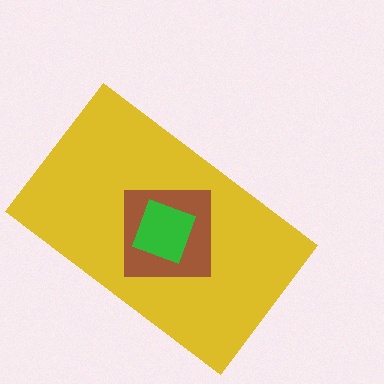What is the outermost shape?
The yellow rectangle.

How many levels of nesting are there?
3.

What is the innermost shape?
The green diamond.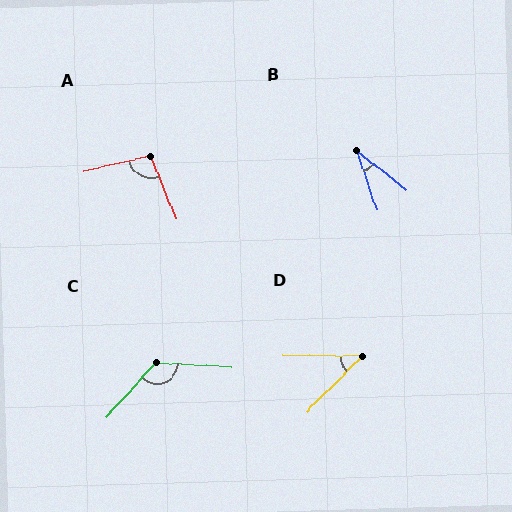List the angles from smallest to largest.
B (33°), D (46°), A (98°), C (129°).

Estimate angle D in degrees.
Approximately 46 degrees.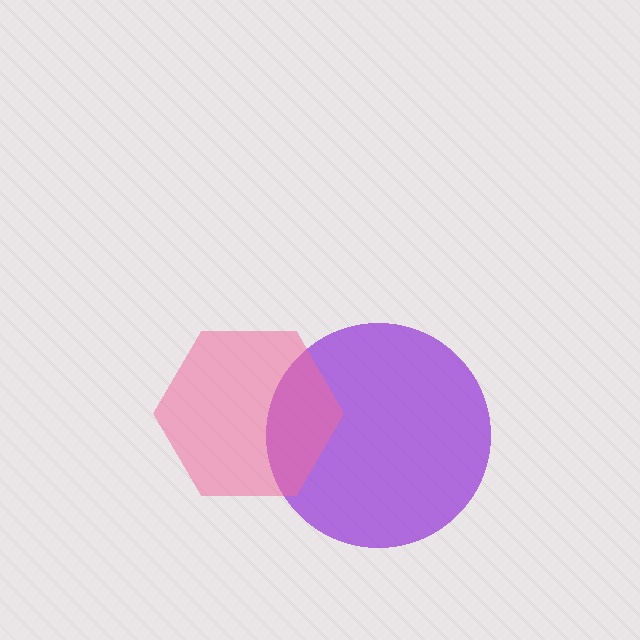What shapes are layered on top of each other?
The layered shapes are: a purple circle, a pink hexagon.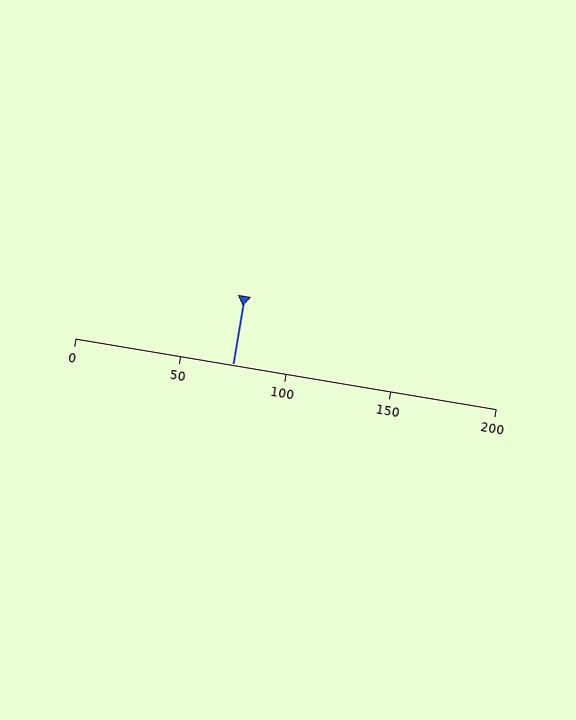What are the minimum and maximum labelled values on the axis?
The axis runs from 0 to 200.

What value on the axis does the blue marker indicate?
The marker indicates approximately 75.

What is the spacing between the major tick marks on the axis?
The major ticks are spaced 50 apart.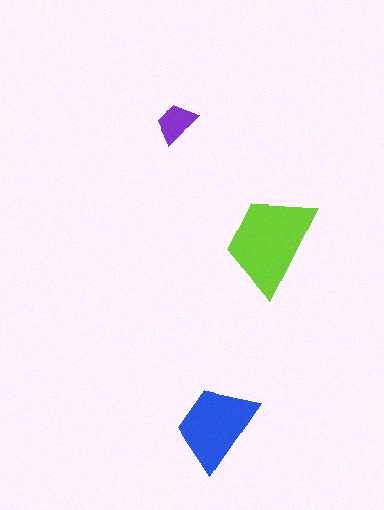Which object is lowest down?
The blue trapezoid is bottommost.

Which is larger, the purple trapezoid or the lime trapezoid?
The lime one.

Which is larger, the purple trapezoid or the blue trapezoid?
The blue one.